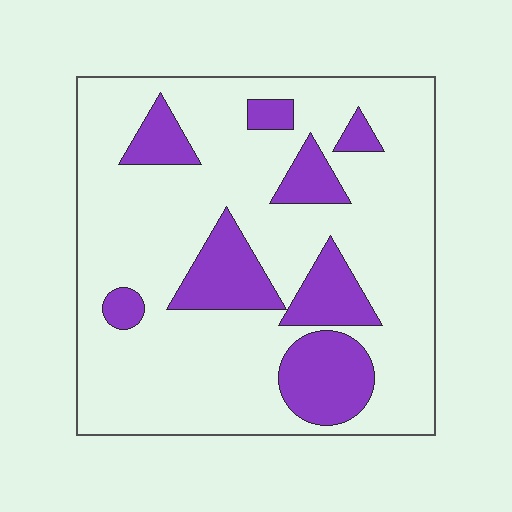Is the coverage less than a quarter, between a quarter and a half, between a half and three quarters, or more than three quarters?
Less than a quarter.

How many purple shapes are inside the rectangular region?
8.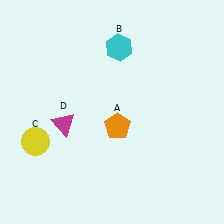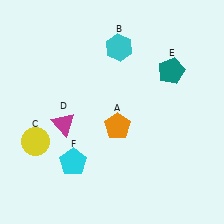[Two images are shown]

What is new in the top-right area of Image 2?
A teal pentagon (E) was added in the top-right area of Image 2.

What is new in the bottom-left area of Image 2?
A cyan pentagon (F) was added in the bottom-left area of Image 2.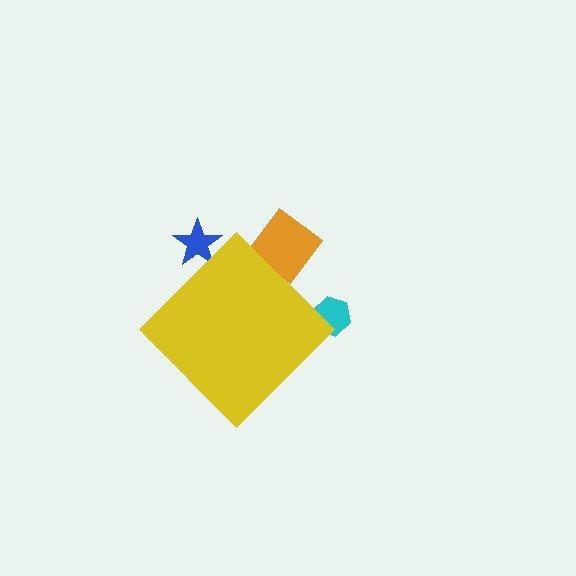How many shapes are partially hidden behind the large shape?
3 shapes are partially hidden.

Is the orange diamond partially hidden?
Yes, the orange diamond is partially hidden behind the yellow diamond.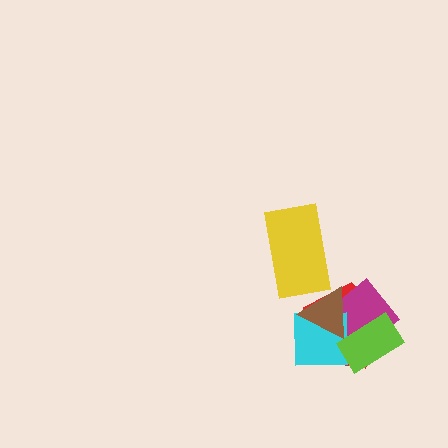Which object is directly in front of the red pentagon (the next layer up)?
The magenta diamond is directly in front of the red pentagon.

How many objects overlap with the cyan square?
4 objects overlap with the cyan square.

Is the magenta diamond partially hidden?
Yes, it is partially covered by another shape.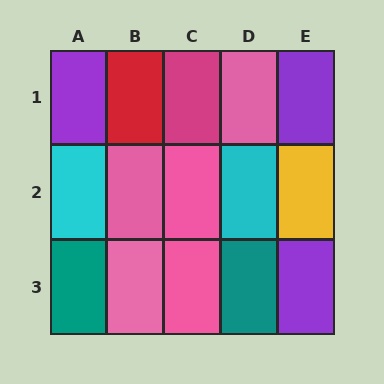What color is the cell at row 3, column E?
Purple.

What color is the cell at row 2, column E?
Yellow.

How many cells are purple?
3 cells are purple.